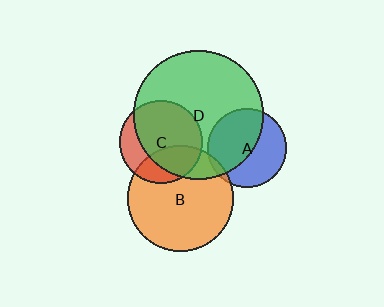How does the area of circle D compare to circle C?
Approximately 2.5 times.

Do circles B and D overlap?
Yes.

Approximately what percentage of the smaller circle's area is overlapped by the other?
Approximately 20%.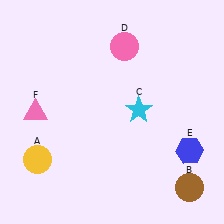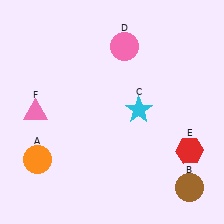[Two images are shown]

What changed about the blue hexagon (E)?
In Image 1, E is blue. In Image 2, it changed to red.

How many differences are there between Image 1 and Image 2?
There are 2 differences between the two images.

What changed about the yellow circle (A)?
In Image 1, A is yellow. In Image 2, it changed to orange.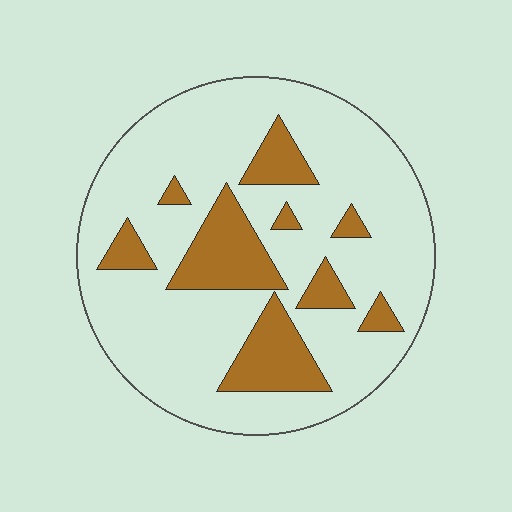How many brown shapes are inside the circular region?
9.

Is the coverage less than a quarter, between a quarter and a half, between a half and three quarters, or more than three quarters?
Less than a quarter.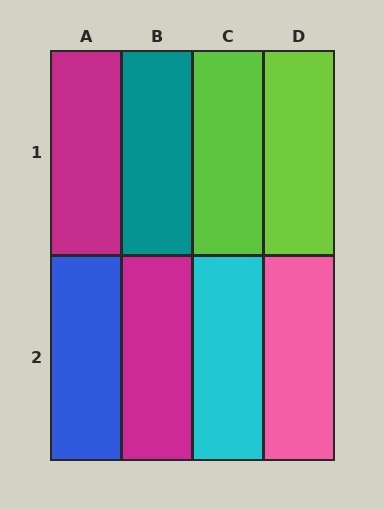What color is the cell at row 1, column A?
Magenta.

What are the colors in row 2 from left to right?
Blue, magenta, cyan, pink.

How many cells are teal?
1 cell is teal.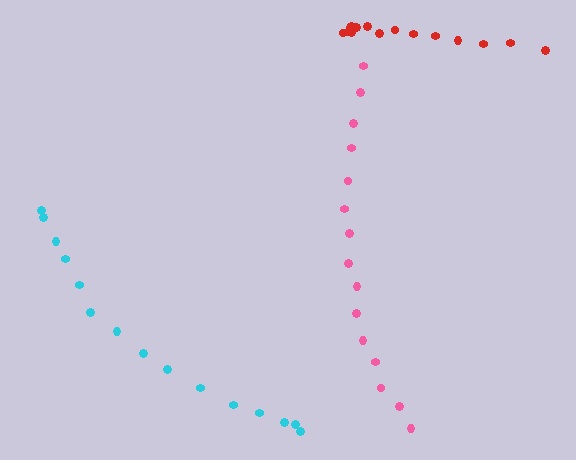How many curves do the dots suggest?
There are 3 distinct paths.